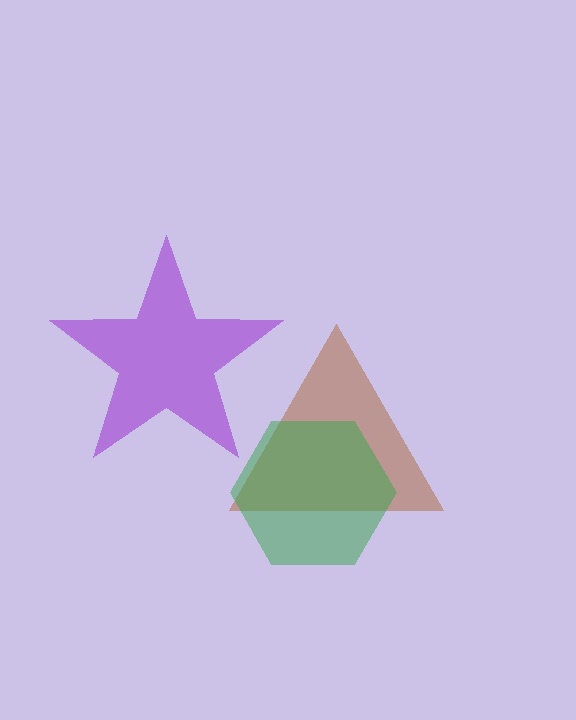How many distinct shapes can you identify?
There are 3 distinct shapes: a purple star, a brown triangle, a green hexagon.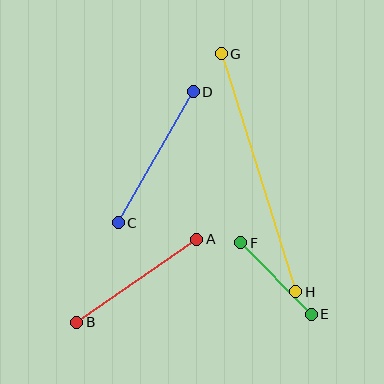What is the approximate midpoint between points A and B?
The midpoint is at approximately (137, 281) pixels.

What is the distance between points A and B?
The distance is approximately 146 pixels.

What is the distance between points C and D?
The distance is approximately 151 pixels.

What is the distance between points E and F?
The distance is approximately 101 pixels.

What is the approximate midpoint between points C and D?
The midpoint is at approximately (156, 157) pixels.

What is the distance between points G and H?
The distance is approximately 249 pixels.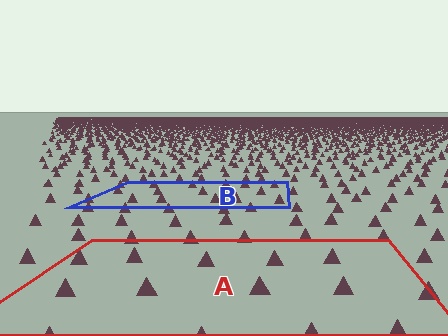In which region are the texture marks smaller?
The texture marks are smaller in region B, because it is farther away.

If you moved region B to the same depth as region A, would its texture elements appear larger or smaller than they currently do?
They would appear larger. At a closer depth, the same texture elements are projected at a bigger on-screen size.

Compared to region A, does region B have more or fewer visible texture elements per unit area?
Region B has more texture elements per unit area — they are packed more densely because it is farther away.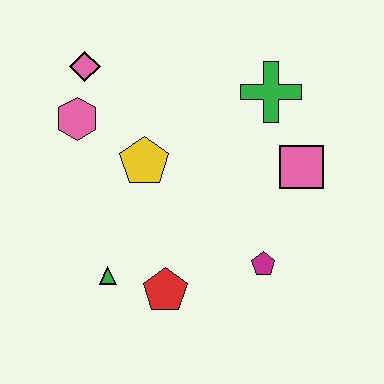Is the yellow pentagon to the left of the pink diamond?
No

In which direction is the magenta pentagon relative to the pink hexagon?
The magenta pentagon is to the right of the pink hexagon.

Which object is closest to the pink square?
The green cross is closest to the pink square.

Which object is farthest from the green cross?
The green triangle is farthest from the green cross.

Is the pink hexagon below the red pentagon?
No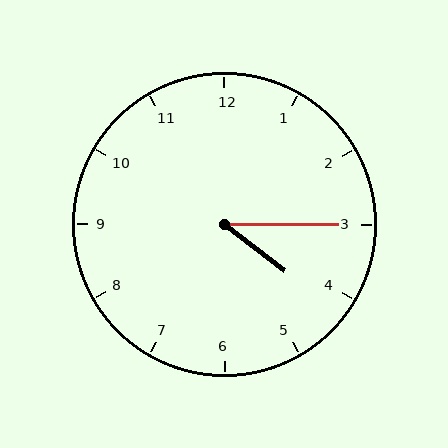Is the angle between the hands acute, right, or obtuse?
It is acute.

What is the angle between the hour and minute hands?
Approximately 38 degrees.